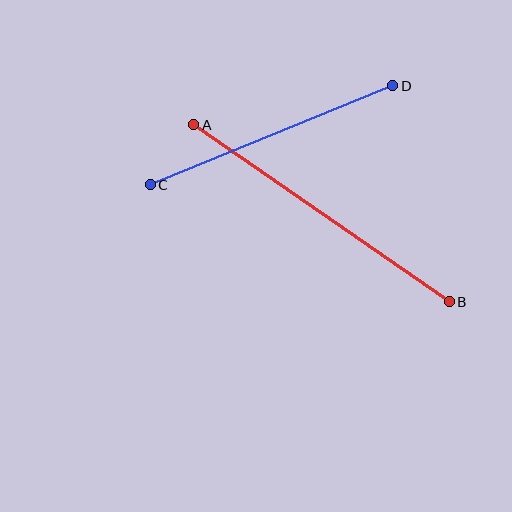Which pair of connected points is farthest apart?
Points A and B are farthest apart.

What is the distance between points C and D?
The distance is approximately 262 pixels.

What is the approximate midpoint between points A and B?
The midpoint is at approximately (321, 213) pixels.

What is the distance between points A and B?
The distance is approximately 310 pixels.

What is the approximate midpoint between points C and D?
The midpoint is at approximately (272, 135) pixels.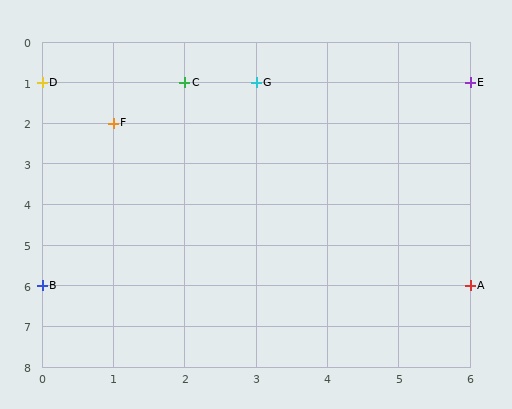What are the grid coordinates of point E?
Point E is at grid coordinates (6, 1).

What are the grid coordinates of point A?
Point A is at grid coordinates (6, 6).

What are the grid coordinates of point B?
Point B is at grid coordinates (0, 6).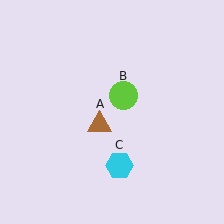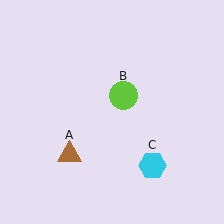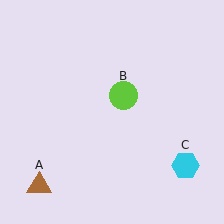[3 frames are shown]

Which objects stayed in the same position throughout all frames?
Lime circle (object B) remained stationary.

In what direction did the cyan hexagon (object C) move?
The cyan hexagon (object C) moved right.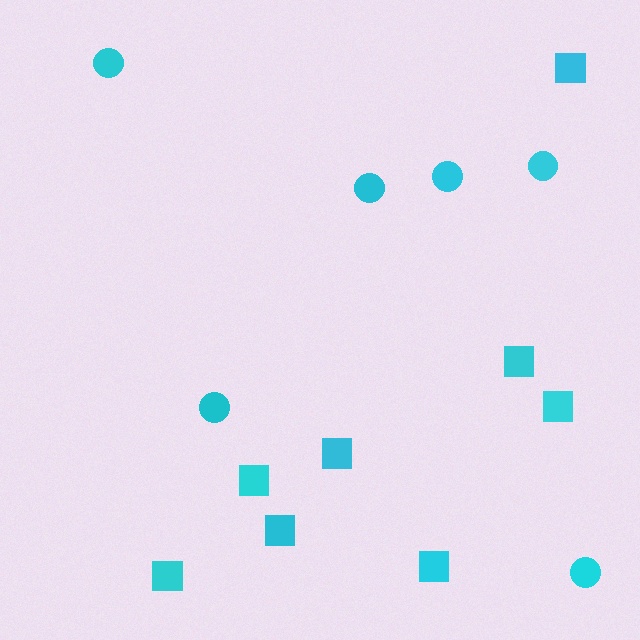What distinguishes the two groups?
There are 2 groups: one group of circles (6) and one group of squares (8).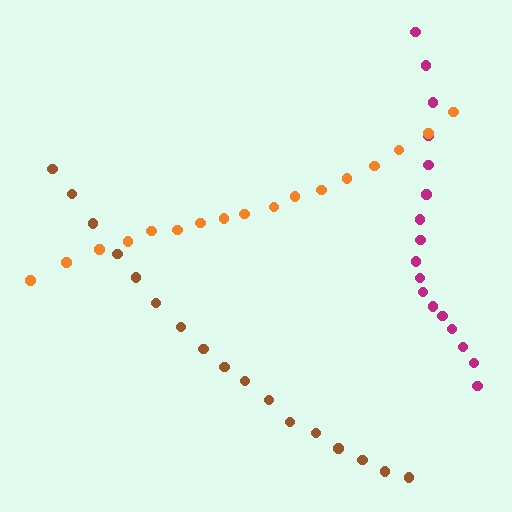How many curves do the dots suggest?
There are 3 distinct paths.